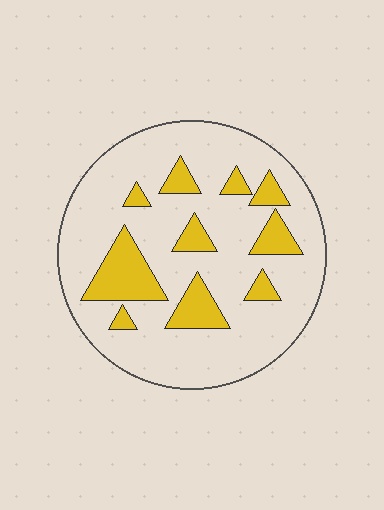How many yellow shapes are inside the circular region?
10.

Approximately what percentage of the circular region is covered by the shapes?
Approximately 20%.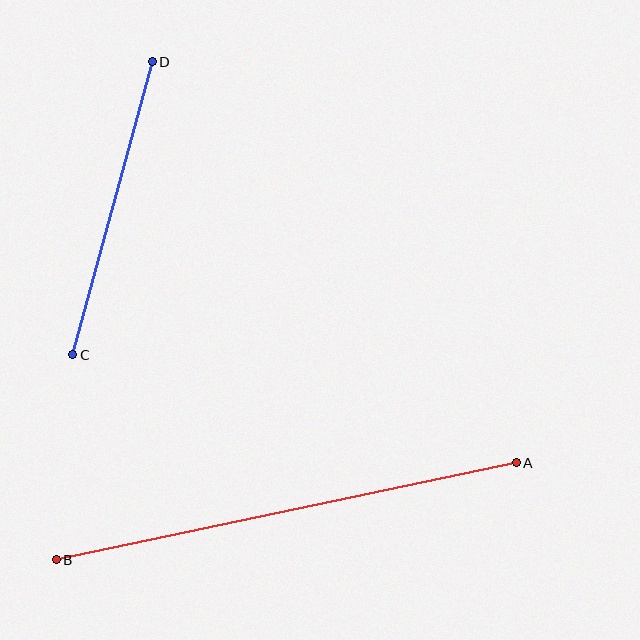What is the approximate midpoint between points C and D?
The midpoint is at approximately (112, 208) pixels.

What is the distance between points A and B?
The distance is approximately 470 pixels.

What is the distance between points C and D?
The distance is approximately 303 pixels.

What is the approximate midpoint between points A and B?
The midpoint is at approximately (286, 511) pixels.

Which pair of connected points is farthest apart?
Points A and B are farthest apart.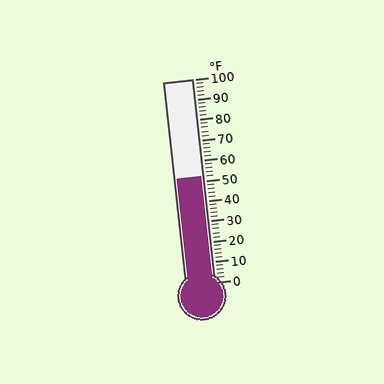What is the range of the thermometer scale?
The thermometer scale ranges from 0°F to 100°F.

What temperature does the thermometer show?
The thermometer shows approximately 52°F.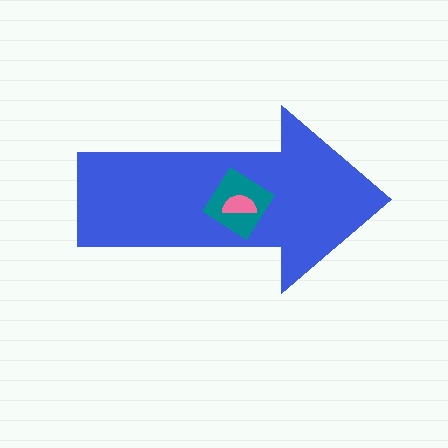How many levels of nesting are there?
3.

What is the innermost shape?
The pink semicircle.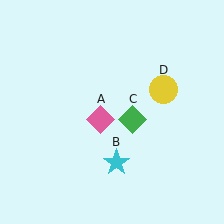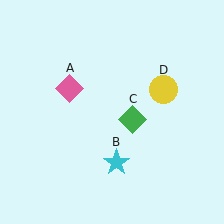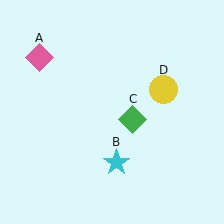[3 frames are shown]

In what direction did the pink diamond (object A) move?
The pink diamond (object A) moved up and to the left.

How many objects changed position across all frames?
1 object changed position: pink diamond (object A).